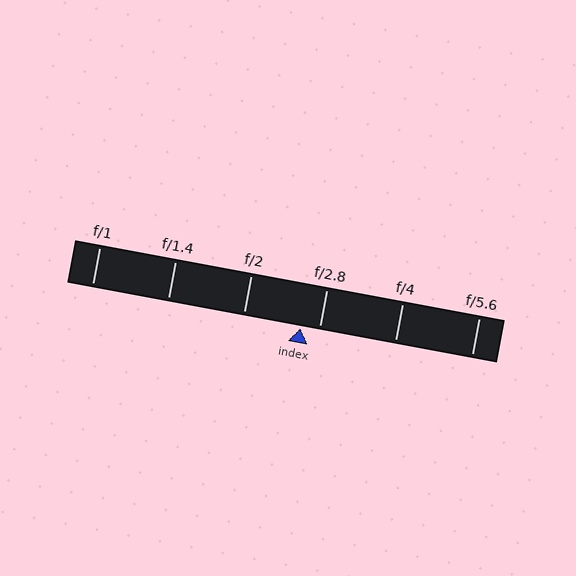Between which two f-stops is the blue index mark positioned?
The index mark is between f/2 and f/2.8.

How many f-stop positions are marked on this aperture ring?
There are 6 f-stop positions marked.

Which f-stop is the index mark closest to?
The index mark is closest to f/2.8.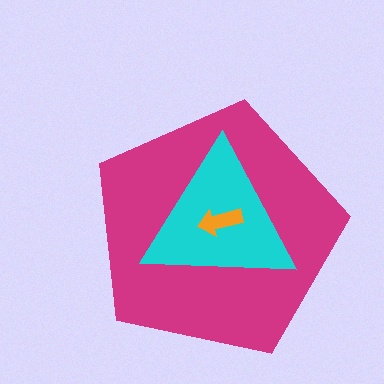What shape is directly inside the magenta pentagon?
The cyan triangle.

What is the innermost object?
The orange arrow.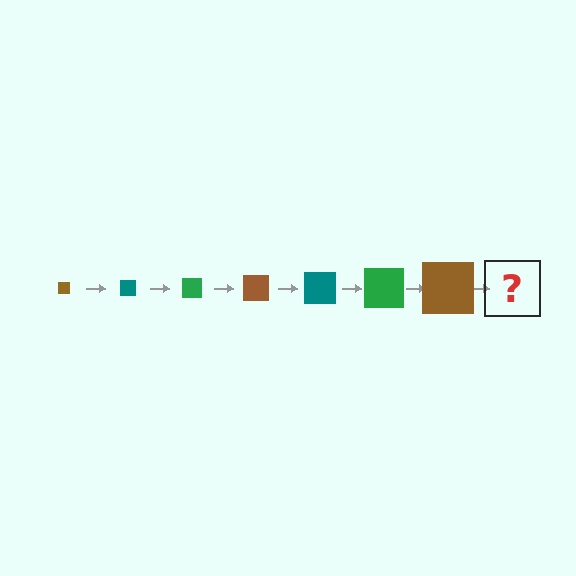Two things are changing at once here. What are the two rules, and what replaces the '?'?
The two rules are that the square grows larger each step and the color cycles through brown, teal, and green. The '?' should be a teal square, larger than the previous one.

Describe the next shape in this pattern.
It should be a teal square, larger than the previous one.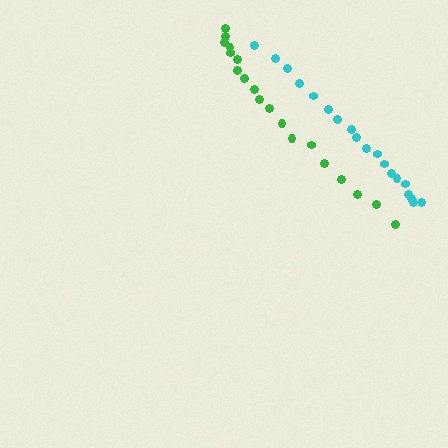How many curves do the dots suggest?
There are 2 distinct paths.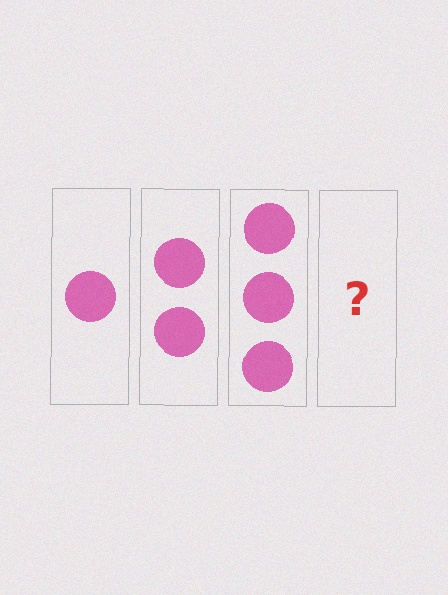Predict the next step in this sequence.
The next step is 4 circles.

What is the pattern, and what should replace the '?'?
The pattern is that each step adds one more circle. The '?' should be 4 circles.